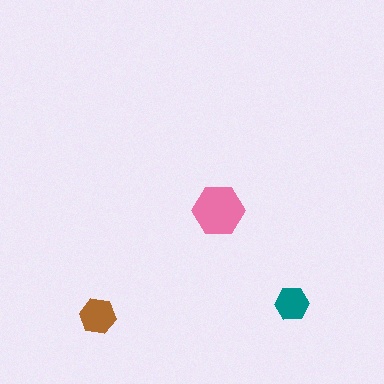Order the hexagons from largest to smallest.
the pink one, the brown one, the teal one.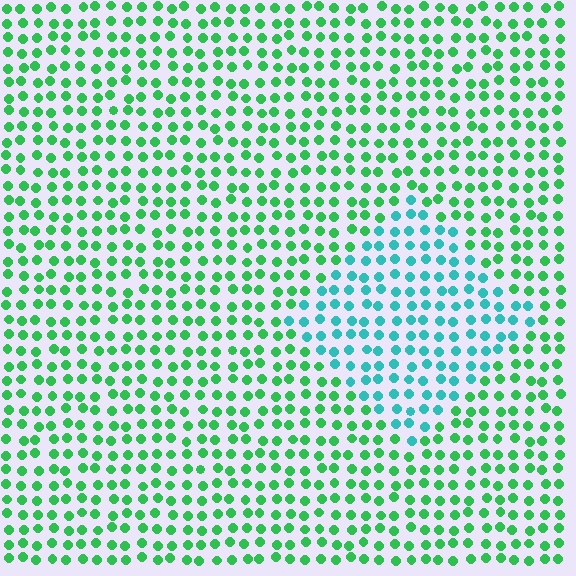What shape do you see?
I see a diamond.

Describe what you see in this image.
The image is filled with small green elements in a uniform arrangement. A diamond-shaped region is visible where the elements are tinted to a slightly different hue, forming a subtle color boundary.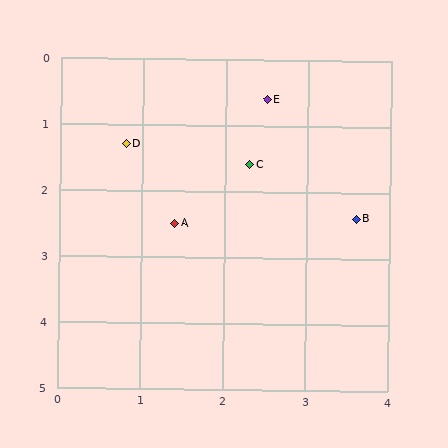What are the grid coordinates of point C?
Point C is at approximately (2.3, 1.6).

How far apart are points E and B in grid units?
Points E and B are about 2.1 grid units apart.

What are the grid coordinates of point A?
Point A is at approximately (1.4, 2.5).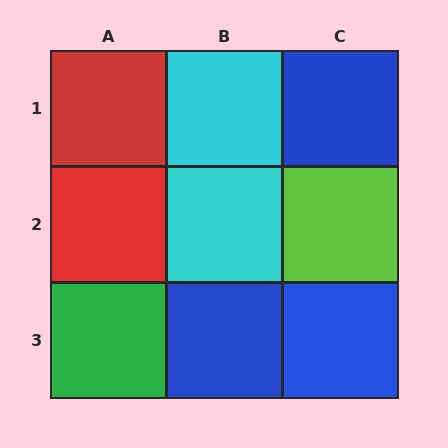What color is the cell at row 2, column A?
Red.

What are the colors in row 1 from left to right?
Red, cyan, blue.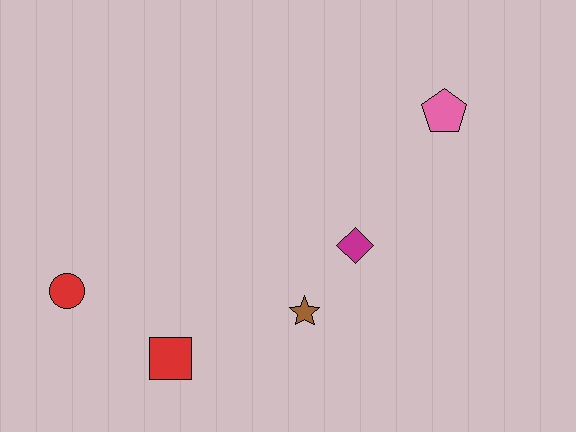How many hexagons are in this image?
There are no hexagons.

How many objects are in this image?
There are 5 objects.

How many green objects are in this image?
There are no green objects.